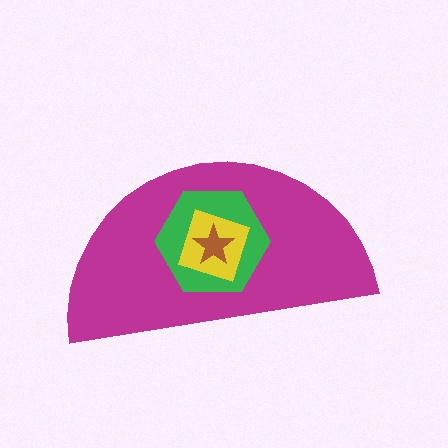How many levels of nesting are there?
4.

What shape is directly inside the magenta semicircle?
The green hexagon.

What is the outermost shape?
The magenta semicircle.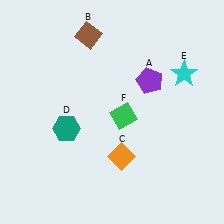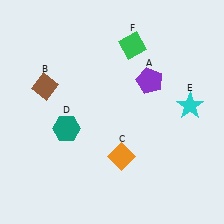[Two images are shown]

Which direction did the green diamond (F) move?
The green diamond (F) moved up.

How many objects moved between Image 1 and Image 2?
3 objects moved between the two images.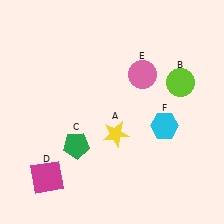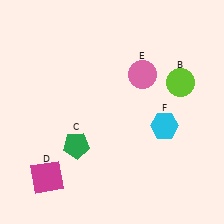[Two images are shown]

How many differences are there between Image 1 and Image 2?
There is 1 difference between the two images.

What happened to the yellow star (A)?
The yellow star (A) was removed in Image 2. It was in the bottom-right area of Image 1.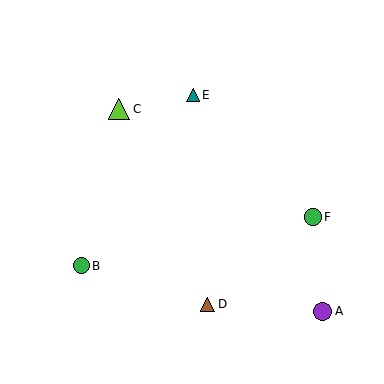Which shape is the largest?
The lime triangle (labeled C) is the largest.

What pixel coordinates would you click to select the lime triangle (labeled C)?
Click at (119, 109) to select the lime triangle C.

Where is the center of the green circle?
The center of the green circle is at (81, 266).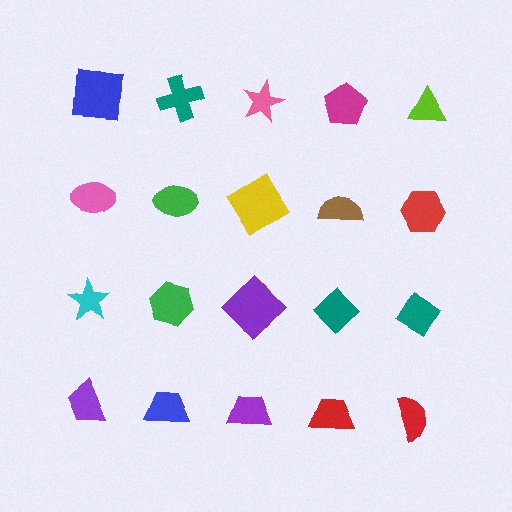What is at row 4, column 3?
A purple trapezoid.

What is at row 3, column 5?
A teal diamond.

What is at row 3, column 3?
A purple diamond.